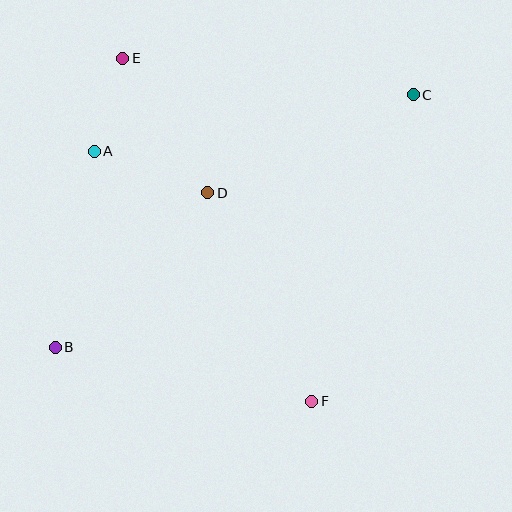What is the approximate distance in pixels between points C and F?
The distance between C and F is approximately 323 pixels.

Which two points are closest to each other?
Points A and E are closest to each other.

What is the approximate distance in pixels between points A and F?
The distance between A and F is approximately 331 pixels.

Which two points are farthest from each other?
Points B and C are farthest from each other.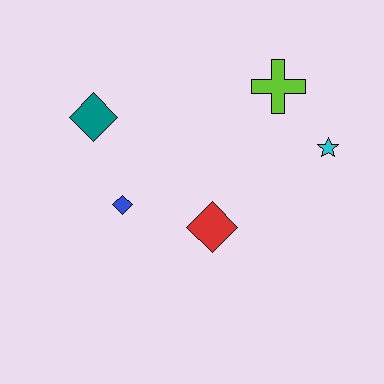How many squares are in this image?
There are no squares.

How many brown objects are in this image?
There are no brown objects.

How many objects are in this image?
There are 5 objects.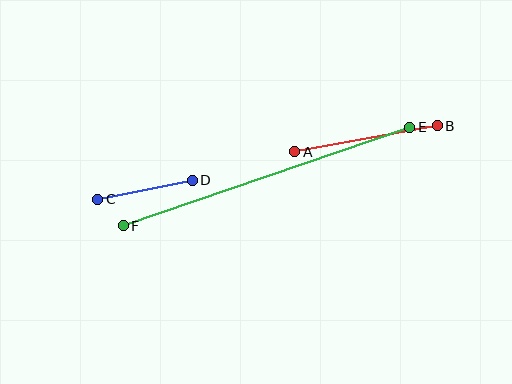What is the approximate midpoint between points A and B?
The midpoint is at approximately (366, 139) pixels.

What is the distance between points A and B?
The distance is approximately 145 pixels.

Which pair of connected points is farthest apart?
Points E and F are farthest apart.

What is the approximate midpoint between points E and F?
The midpoint is at approximately (266, 177) pixels.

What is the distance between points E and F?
The distance is approximately 303 pixels.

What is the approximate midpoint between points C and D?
The midpoint is at approximately (145, 190) pixels.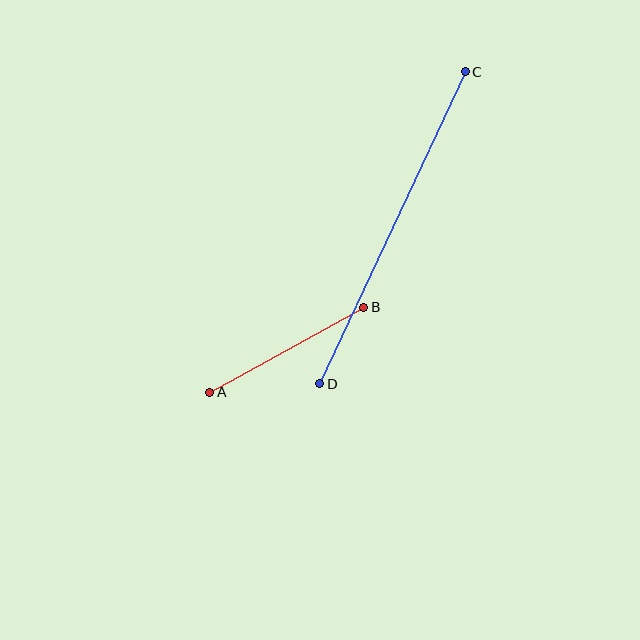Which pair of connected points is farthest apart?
Points C and D are farthest apart.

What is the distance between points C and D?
The distance is approximately 344 pixels.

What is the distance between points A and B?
The distance is approximately 176 pixels.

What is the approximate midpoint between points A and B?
The midpoint is at approximately (287, 350) pixels.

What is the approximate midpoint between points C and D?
The midpoint is at approximately (392, 228) pixels.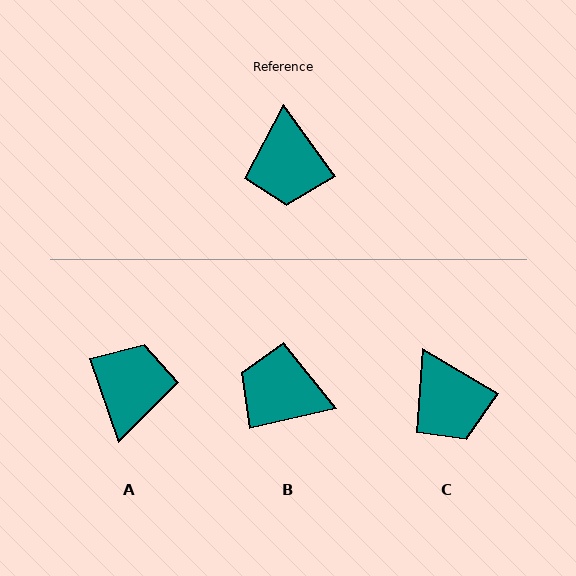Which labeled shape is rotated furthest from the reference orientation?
A, about 163 degrees away.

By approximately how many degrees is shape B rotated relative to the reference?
Approximately 113 degrees clockwise.